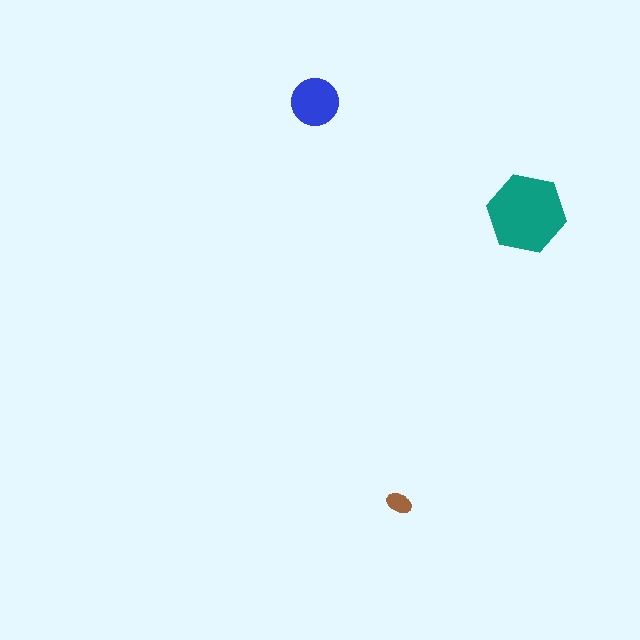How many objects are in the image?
There are 3 objects in the image.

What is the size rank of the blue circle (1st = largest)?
2nd.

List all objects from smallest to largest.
The brown ellipse, the blue circle, the teal hexagon.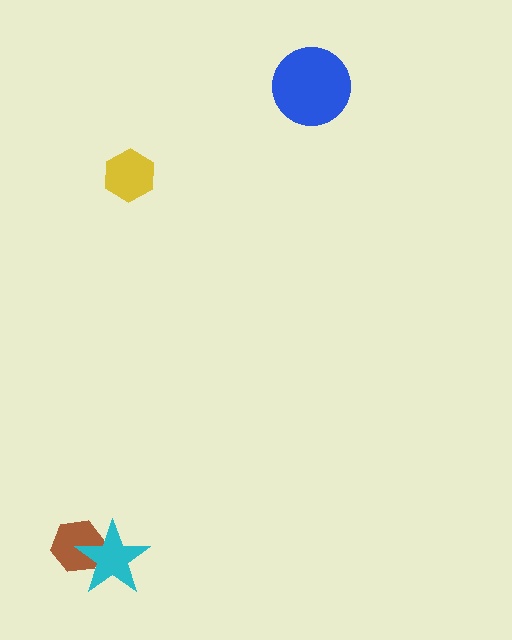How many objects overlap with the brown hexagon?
1 object overlaps with the brown hexagon.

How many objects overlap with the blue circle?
0 objects overlap with the blue circle.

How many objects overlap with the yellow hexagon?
0 objects overlap with the yellow hexagon.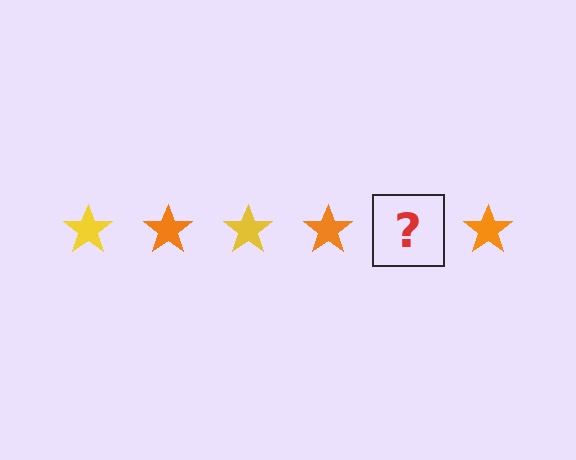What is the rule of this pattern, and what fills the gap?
The rule is that the pattern cycles through yellow, orange stars. The gap should be filled with a yellow star.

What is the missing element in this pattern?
The missing element is a yellow star.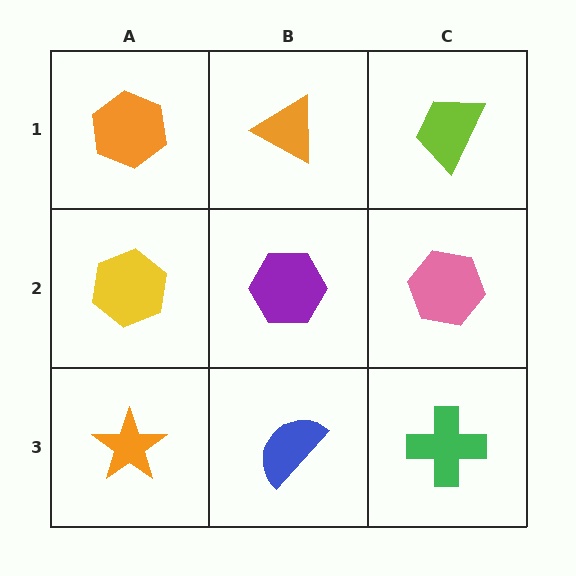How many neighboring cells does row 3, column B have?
3.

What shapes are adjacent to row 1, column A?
A yellow hexagon (row 2, column A), an orange triangle (row 1, column B).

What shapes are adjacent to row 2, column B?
An orange triangle (row 1, column B), a blue semicircle (row 3, column B), a yellow hexagon (row 2, column A), a pink hexagon (row 2, column C).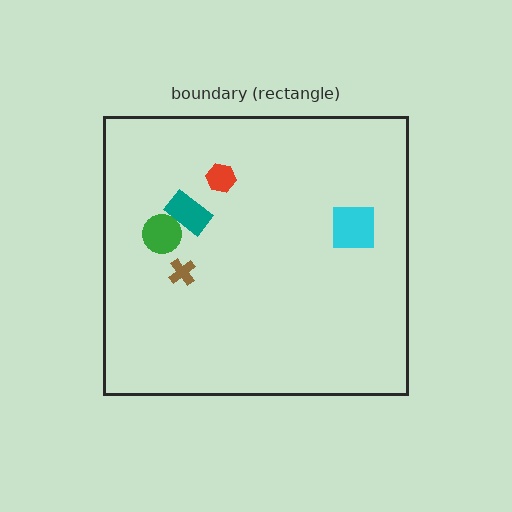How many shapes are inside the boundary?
5 inside, 0 outside.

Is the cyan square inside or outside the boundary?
Inside.